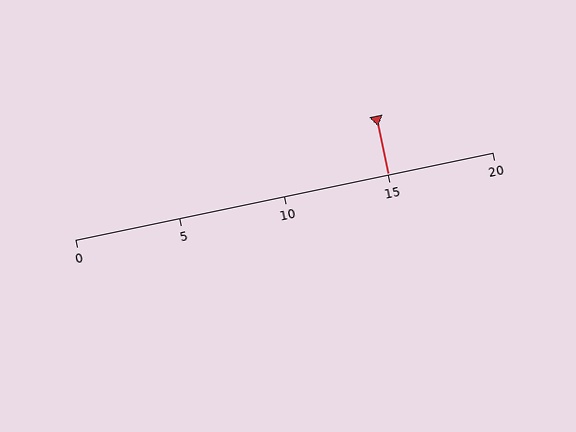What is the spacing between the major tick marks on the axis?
The major ticks are spaced 5 apart.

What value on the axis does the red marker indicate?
The marker indicates approximately 15.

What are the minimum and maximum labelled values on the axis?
The axis runs from 0 to 20.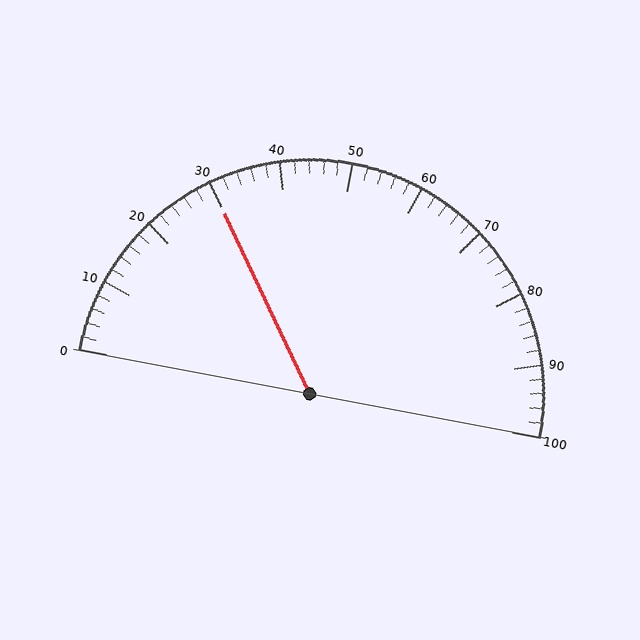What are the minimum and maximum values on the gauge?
The gauge ranges from 0 to 100.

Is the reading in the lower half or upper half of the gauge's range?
The reading is in the lower half of the range (0 to 100).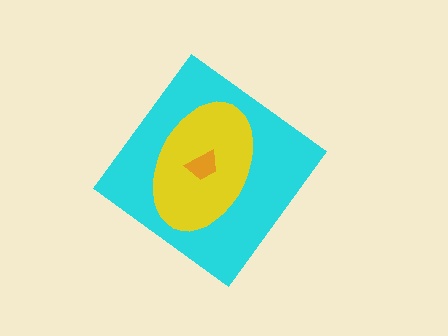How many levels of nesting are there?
3.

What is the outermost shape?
The cyan diamond.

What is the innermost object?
The orange trapezoid.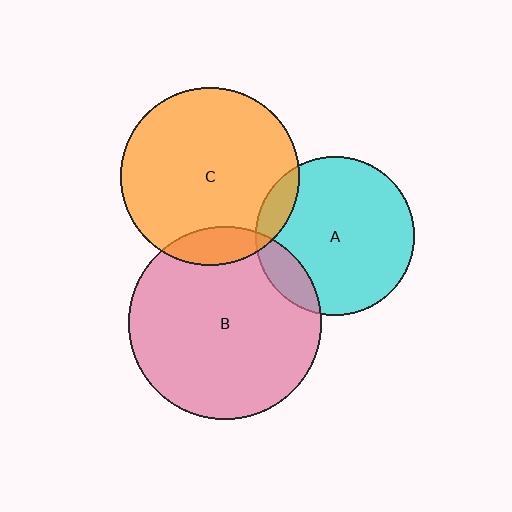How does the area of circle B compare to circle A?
Approximately 1.5 times.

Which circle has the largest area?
Circle B (pink).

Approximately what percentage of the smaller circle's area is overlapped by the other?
Approximately 10%.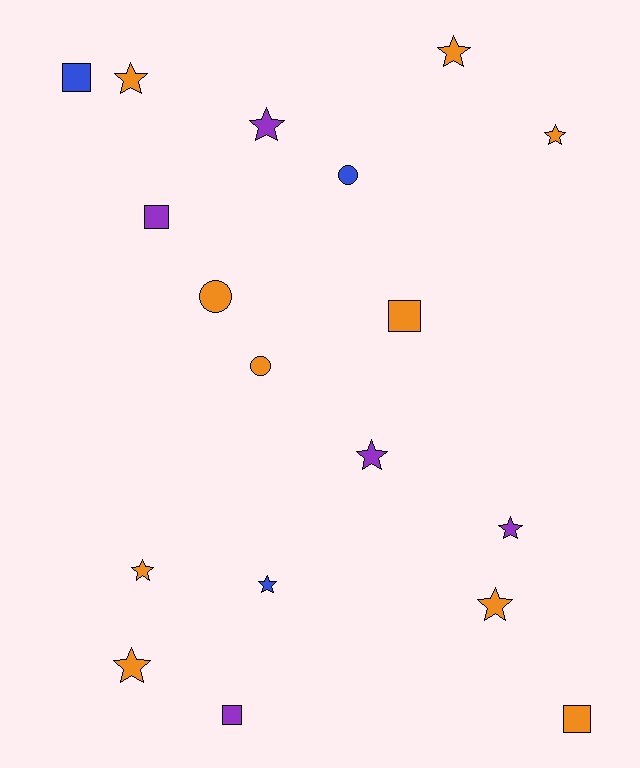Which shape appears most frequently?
Star, with 10 objects.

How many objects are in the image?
There are 18 objects.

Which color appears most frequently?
Orange, with 10 objects.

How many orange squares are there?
There are 2 orange squares.